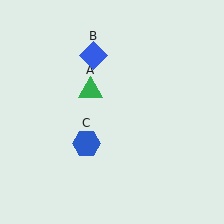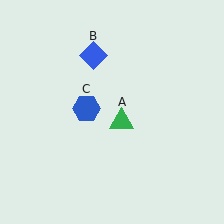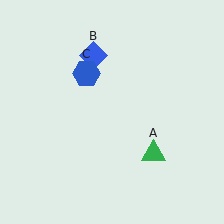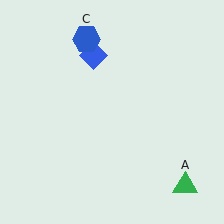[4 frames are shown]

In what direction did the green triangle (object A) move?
The green triangle (object A) moved down and to the right.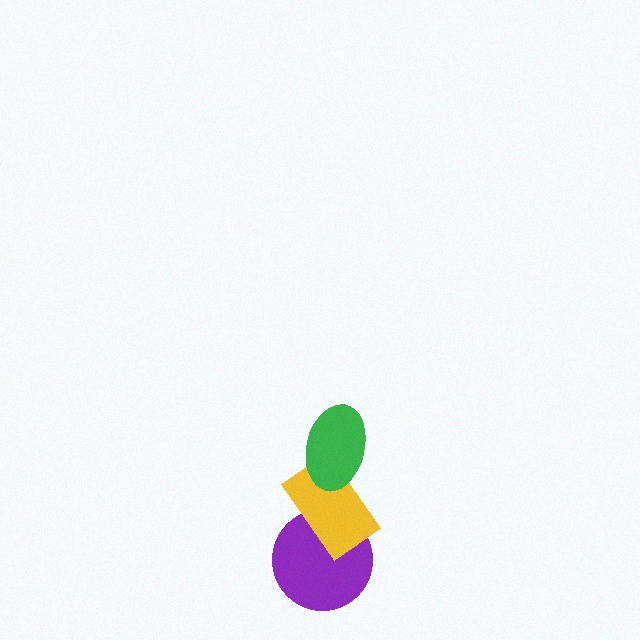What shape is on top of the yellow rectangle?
The green ellipse is on top of the yellow rectangle.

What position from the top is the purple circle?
The purple circle is 3rd from the top.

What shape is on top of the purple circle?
The yellow rectangle is on top of the purple circle.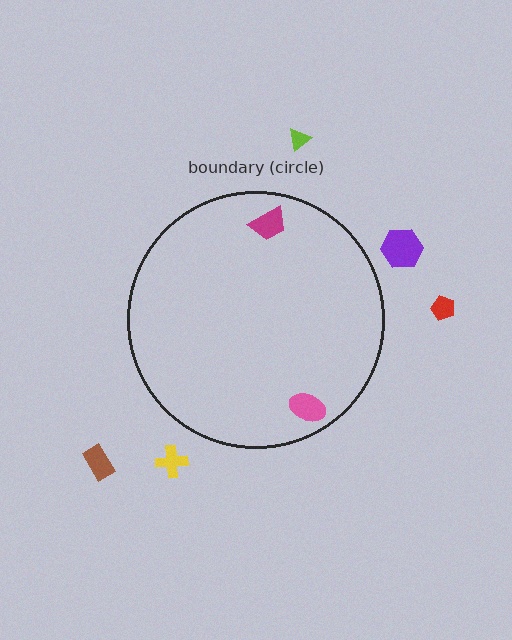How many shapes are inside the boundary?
2 inside, 5 outside.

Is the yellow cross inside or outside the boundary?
Outside.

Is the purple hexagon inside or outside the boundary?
Outside.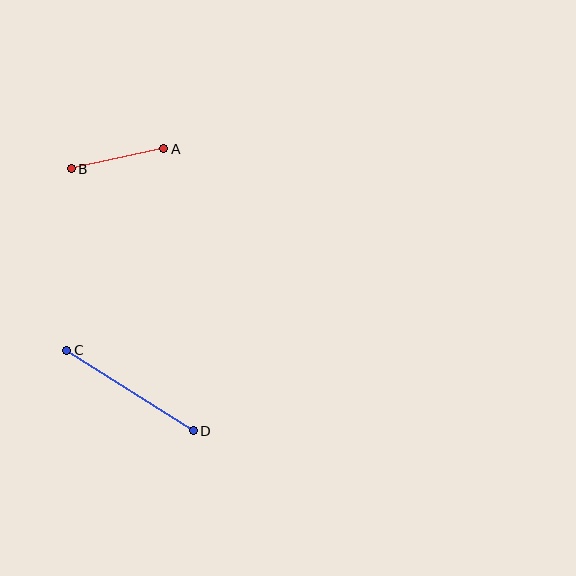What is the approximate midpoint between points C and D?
The midpoint is at approximately (130, 390) pixels.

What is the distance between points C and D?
The distance is approximately 150 pixels.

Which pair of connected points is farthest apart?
Points C and D are farthest apart.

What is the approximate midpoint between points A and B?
The midpoint is at approximately (117, 159) pixels.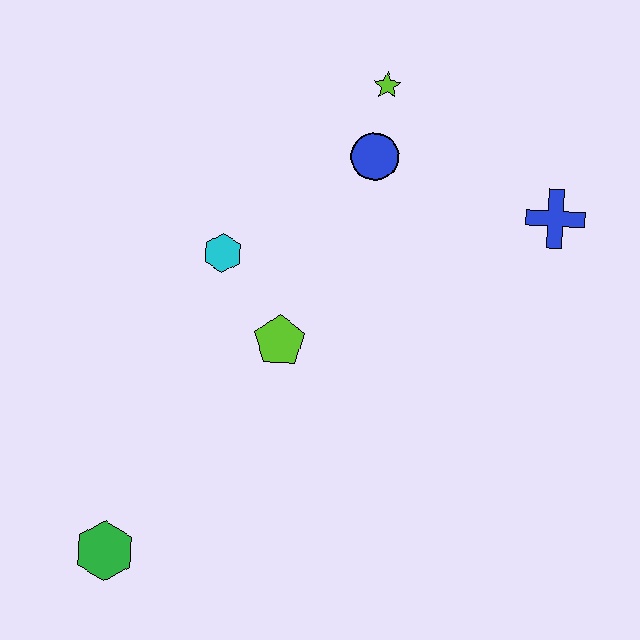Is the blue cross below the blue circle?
Yes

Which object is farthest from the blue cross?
The green hexagon is farthest from the blue cross.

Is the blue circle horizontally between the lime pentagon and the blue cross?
Yes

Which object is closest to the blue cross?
The blue circle is closest to the blue cross.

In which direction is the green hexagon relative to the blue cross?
The green hexagon is to the left of the blue cross.